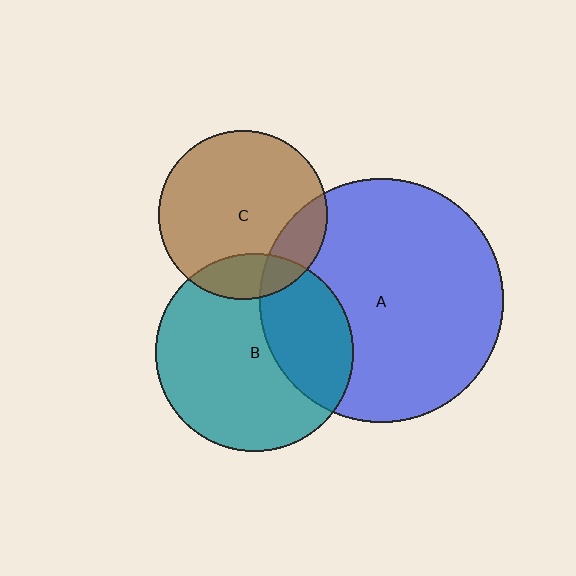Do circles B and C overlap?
Yes.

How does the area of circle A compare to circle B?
Approximately 1.5 times.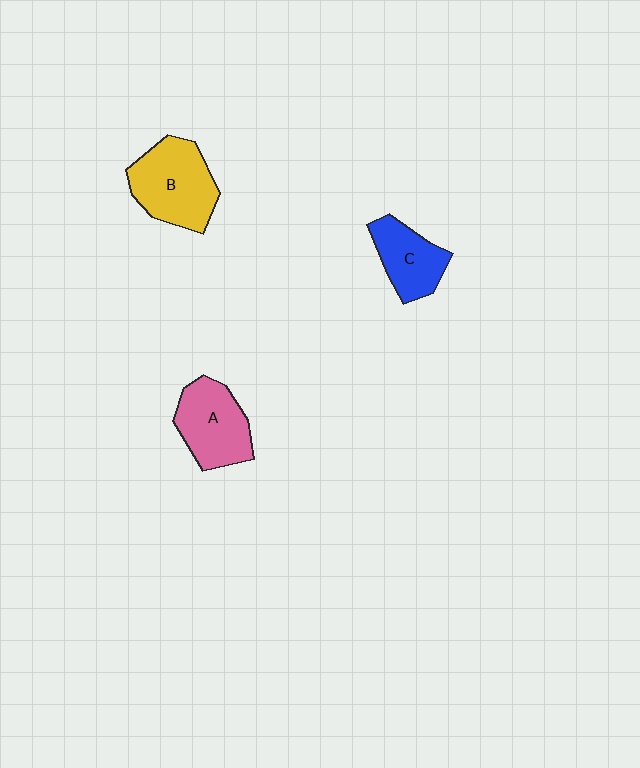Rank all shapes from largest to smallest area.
From largest to smallest: B (yellow), A (pink), C (blue).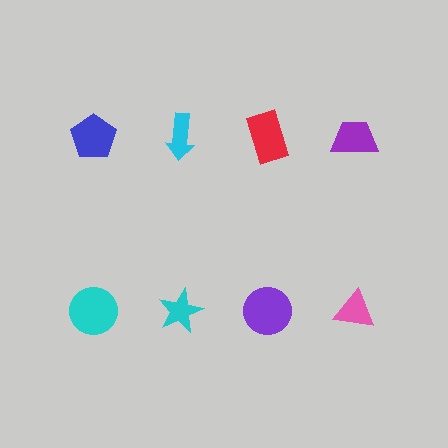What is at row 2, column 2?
A cyan star.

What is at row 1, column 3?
A red rectangle.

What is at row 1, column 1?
A blue pentagon.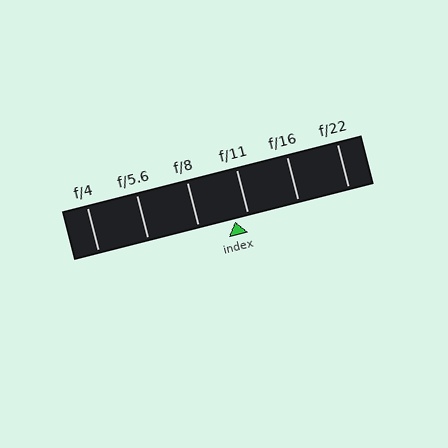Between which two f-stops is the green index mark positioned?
The index mark is between f/8 and f/11.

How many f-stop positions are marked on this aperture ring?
There are 6 f-stop positions marked.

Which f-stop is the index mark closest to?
The index mark is closest to f/11.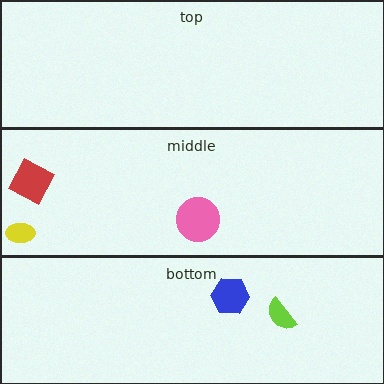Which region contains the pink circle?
The middle region.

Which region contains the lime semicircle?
The bottom region.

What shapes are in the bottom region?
The lime semicircle, the blue hexagon.